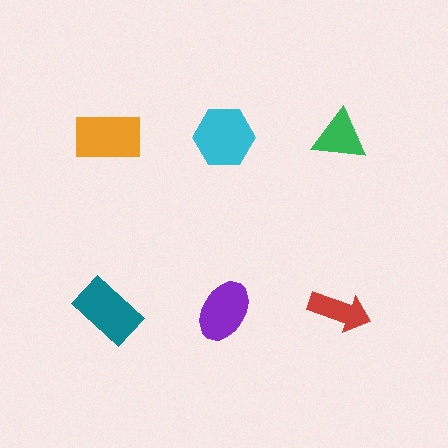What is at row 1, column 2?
A cyan hexagon.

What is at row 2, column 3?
A red arrow.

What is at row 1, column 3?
A green triangle.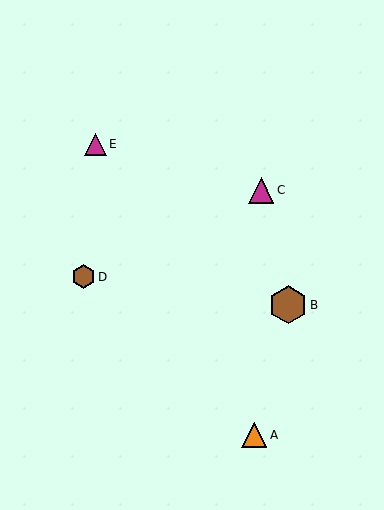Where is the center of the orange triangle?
The center of the orange triangle is at (254, 435).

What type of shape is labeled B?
Shape B is a brown hexagon.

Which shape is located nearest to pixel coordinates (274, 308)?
The brown hexagon (labeled B) at (288, 305) is nearest to that location.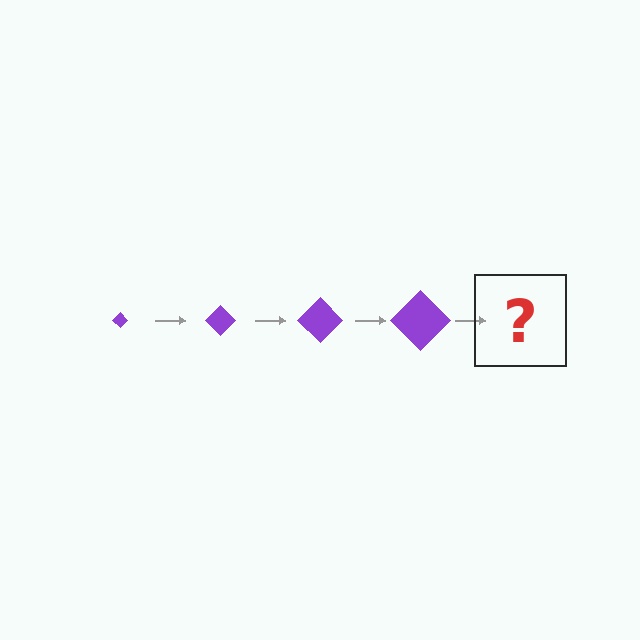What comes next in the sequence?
The next element should be a purple diamond, larger than the previous one.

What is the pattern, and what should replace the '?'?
The pattern is that the diamond gets progressively larger each step. The '?' should be a purple diamond, larger than the previous one.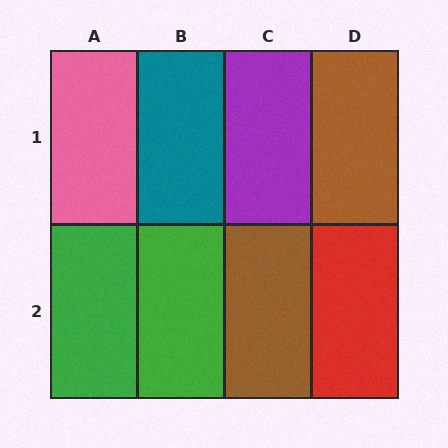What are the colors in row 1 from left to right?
Pink, teal, purple, brown.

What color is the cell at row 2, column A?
Green.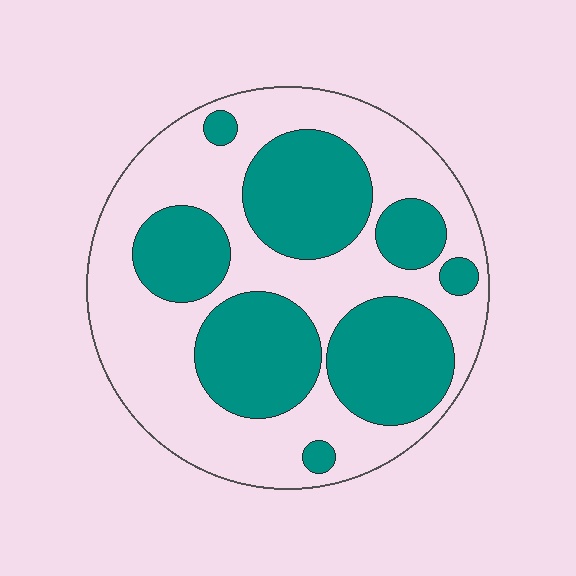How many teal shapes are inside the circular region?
8.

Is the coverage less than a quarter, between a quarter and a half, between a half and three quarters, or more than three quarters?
Between a quarter and a half.